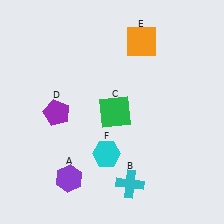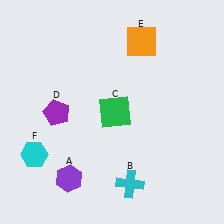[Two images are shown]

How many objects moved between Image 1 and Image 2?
1 object moved between the two images.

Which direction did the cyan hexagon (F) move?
The cyan hexagon (F) moved left.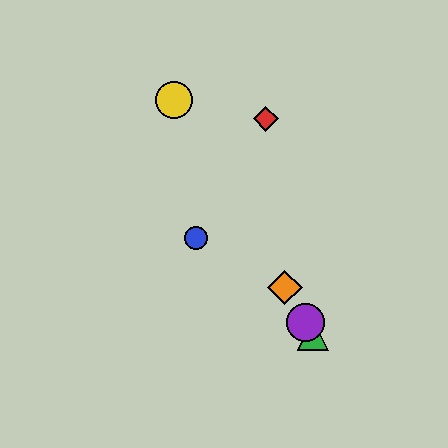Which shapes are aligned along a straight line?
The green triangle, the yellow circle, the purple circle, the orange diamond are aligned along a straight line.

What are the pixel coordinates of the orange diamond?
The orange diamond is at (285, 287).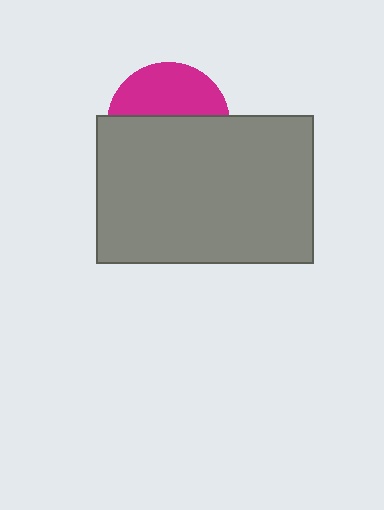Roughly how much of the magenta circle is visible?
A small part of it is visible (roughly 41%).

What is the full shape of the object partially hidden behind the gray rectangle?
The partially hidden object is a magenta circle.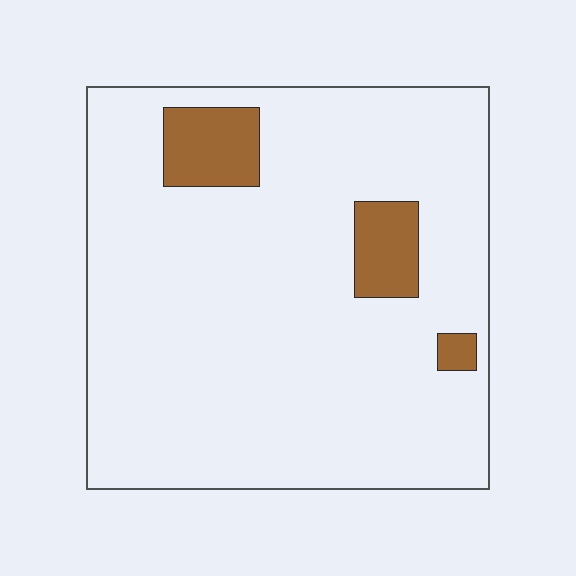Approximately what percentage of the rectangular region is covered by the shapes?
Approximately 10%.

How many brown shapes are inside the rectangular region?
3.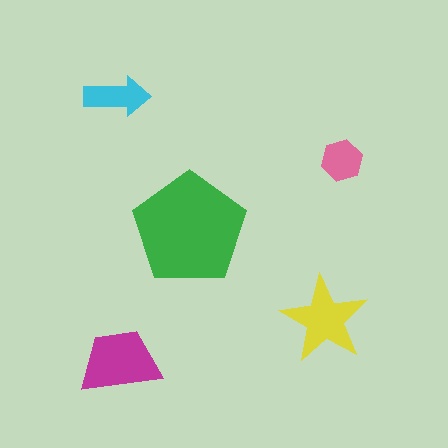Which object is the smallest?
The pink hexagon.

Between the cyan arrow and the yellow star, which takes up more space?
The yellow star.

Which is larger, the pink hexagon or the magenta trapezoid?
The magenta trapezoid.